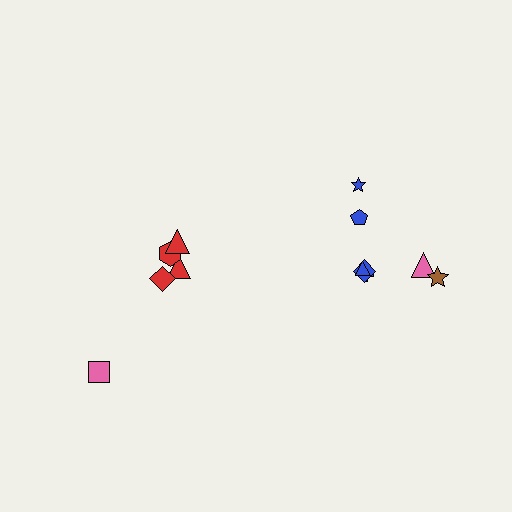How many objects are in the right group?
There are 7 objects.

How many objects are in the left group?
There are 5 objects.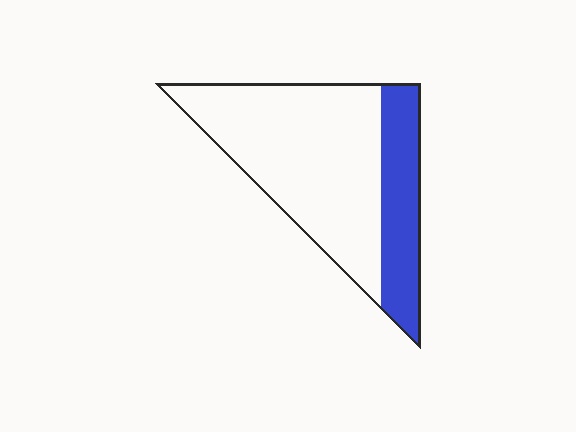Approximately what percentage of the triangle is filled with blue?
Approximately 30%.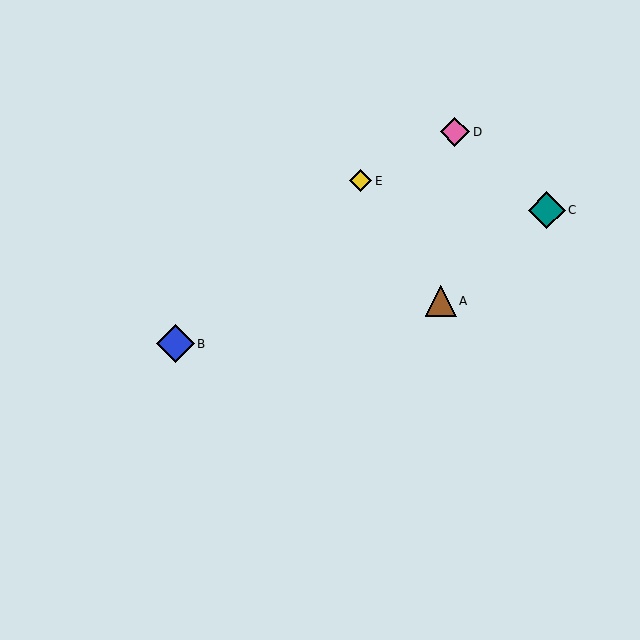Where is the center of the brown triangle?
The center of the brown triangle is at (441, 301).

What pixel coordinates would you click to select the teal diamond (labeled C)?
Click at (547, 210) to select the teal diamond C.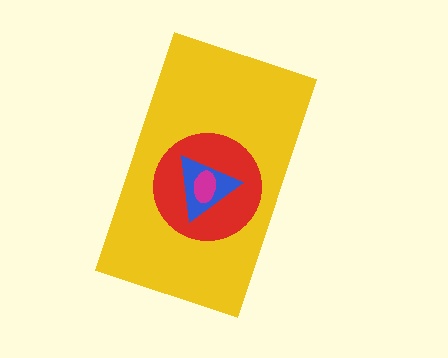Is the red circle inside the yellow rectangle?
Yes.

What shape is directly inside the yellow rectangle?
The red circle.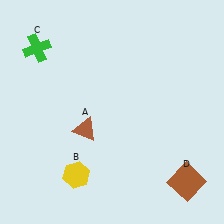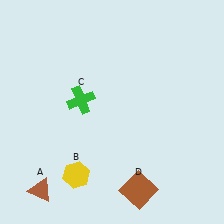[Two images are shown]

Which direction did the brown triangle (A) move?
The brown triangle (A) moved down.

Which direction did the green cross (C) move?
The green cross (C) moved down.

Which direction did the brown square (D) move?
The brown square (D) moved left.